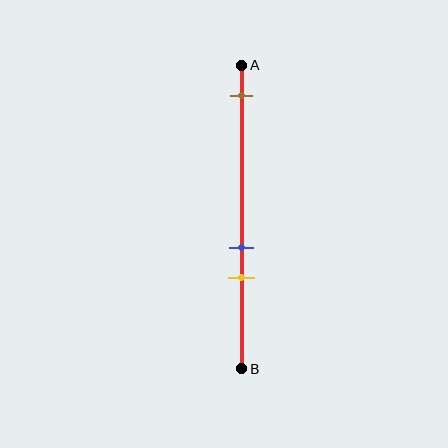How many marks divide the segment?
There are 3 marks dividing the segment.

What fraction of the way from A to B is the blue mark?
The blue mark is approximately 60% (0.6) of the way from A to B.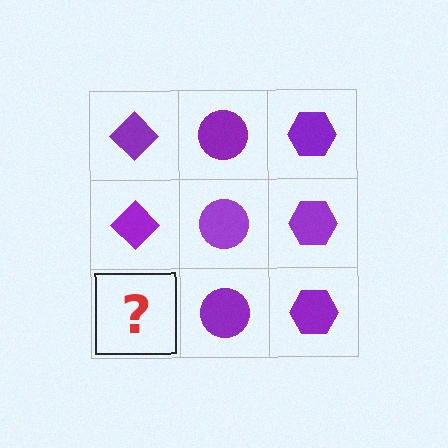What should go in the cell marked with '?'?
The missing cell should contain a purple diamond.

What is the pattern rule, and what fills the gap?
The rule is that each column has a consistent shape. The gap should be filled with a purple diamond.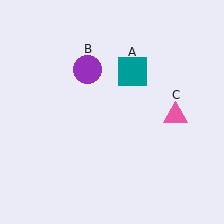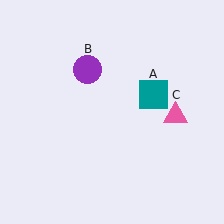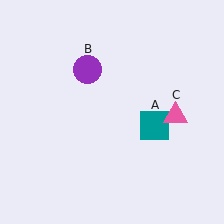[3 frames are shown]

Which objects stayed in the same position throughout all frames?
Purple circle (object B) and pink triangle (object C) remained stationary.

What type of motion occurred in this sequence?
The teal square (object A) rotated clockwise around the center of the scene.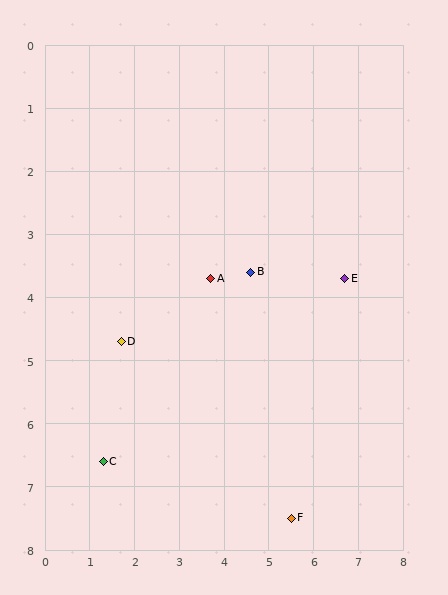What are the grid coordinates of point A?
Point A is at approximately (3.7, 3.7).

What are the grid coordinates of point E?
Point E is at approximately (6.7, 3.7).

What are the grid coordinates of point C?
Point C is at approximately (1.3, 6.6).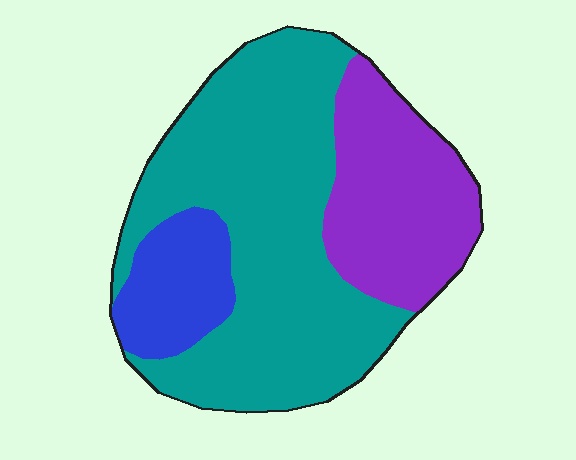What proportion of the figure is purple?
Purple takes up about one quarter (1/4) of the figure.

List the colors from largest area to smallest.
From largest to smallest: teal, purple, blue.